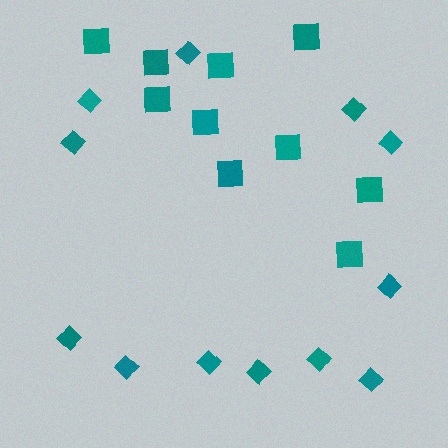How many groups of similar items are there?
There are 2 groups: one group of diamonds (12) and one group of squares (10).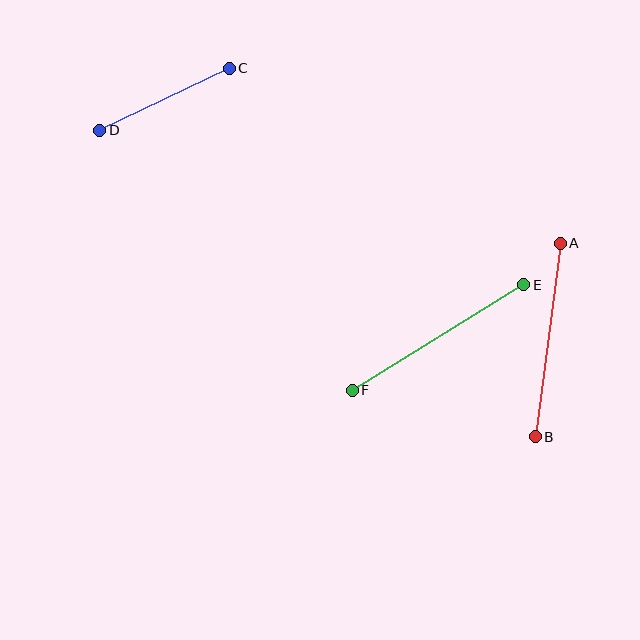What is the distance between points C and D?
The distance is approximately 143 pixels.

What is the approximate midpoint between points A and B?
The midpoint is at approximately (548, 340) pixels.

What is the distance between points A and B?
The distance is approximately 195 pixels.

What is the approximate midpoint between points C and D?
The midpoint is at approximately (164, 99) pixels.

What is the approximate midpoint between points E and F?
The midpoint is at approximately (438, 338) pixels.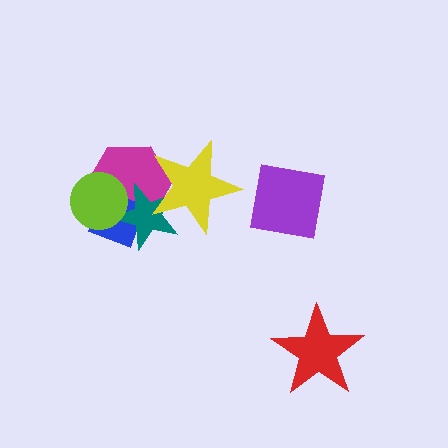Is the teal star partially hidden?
Yes, it is partially covered by another shape.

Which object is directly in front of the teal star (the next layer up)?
The lime circle is directly in front of the teal star.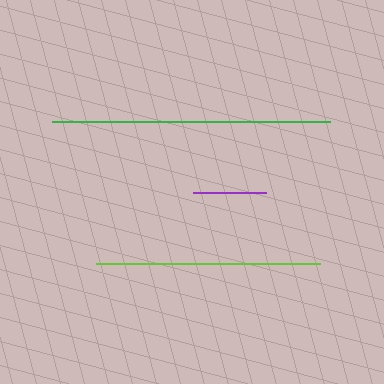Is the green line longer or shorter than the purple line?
The green line is longer than the purple line.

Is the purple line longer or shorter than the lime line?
The lime line is longer than the purple line.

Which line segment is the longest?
The green line is the longest at approximately 278 pixels.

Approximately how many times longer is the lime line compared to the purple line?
The lime line is approximately 3.1 times the length of the purple line.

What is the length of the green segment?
The green segment is approximately 278 pixels long.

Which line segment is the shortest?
The purple line is the shortest at approximately 74 pixels.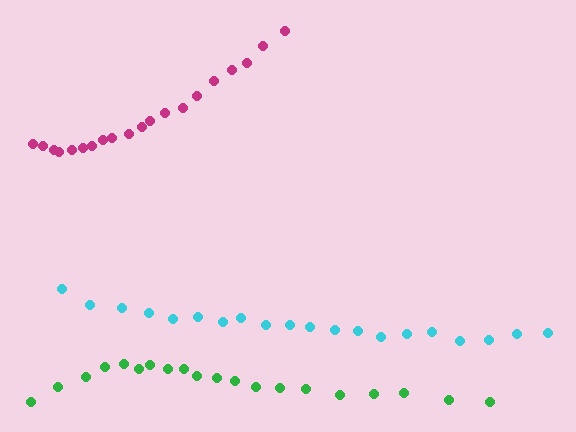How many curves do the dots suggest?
There are 3 distinct paths.